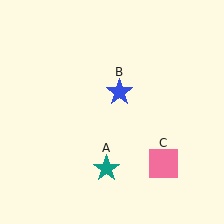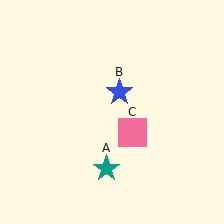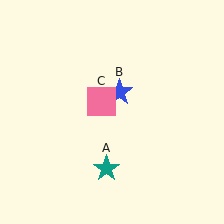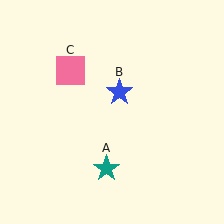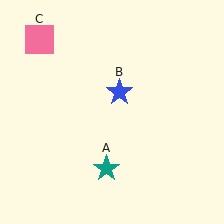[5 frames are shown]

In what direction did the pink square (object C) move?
The pink square (object C) moved up and to the left.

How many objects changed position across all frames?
1 object changed position: pink square (object C).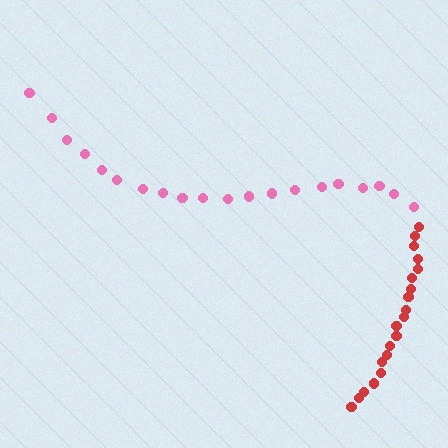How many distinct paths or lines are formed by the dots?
There are 2 distinct paths.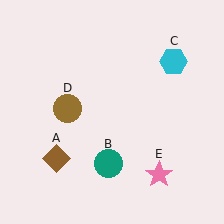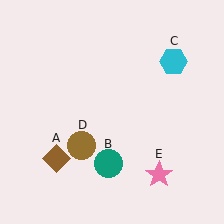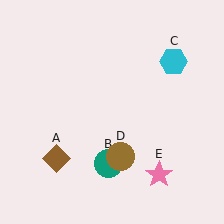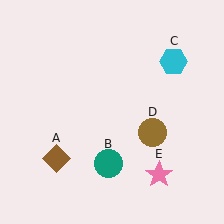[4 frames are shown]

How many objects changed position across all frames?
1 object changed position: brown circle (object D).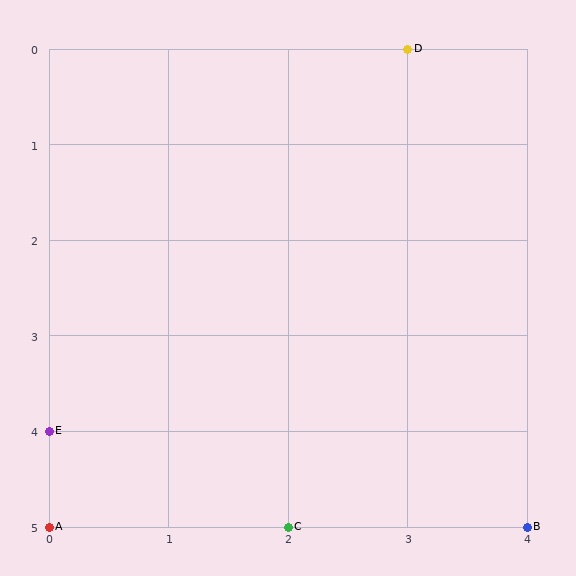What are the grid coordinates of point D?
Point D is at grid coordinates (3, 0).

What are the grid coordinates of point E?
Point E is at grid coordinates (0, 4).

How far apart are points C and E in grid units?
Points C and E are 2 columns and 1 row apart (about 2.2 grid units diagonally).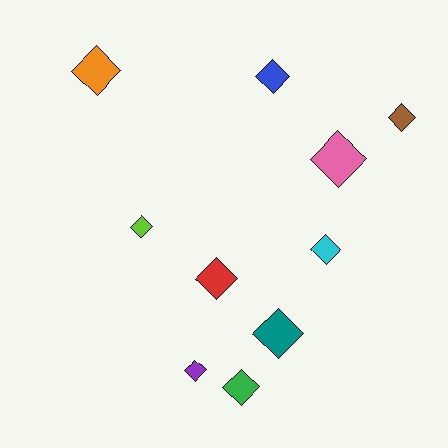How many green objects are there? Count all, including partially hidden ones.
There is 1 green object.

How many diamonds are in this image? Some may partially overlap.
There are 10 diamonds.